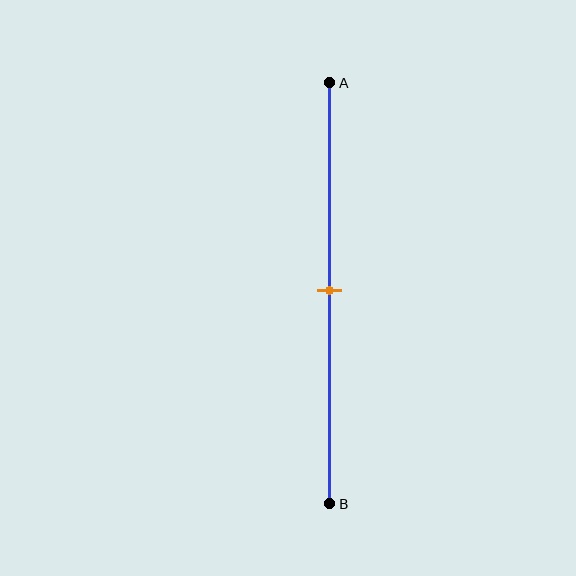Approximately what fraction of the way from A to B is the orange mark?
The orange mark is approximately 50% of the way from A to B.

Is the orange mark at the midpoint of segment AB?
Yes, the mark is approximately at the midpoint.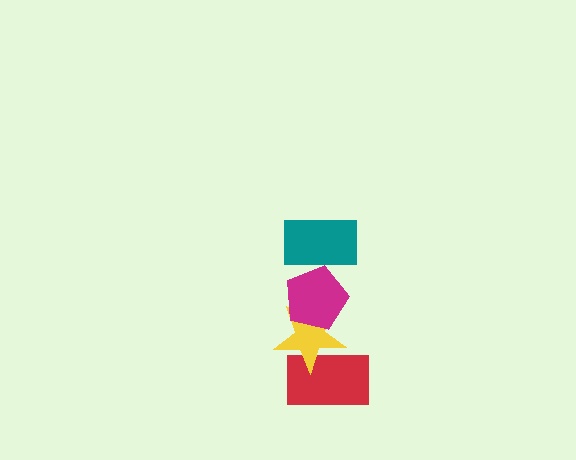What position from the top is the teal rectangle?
The teal rectangle is 1st from the top.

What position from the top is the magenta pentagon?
The magenta pentagon is 2nd from the top.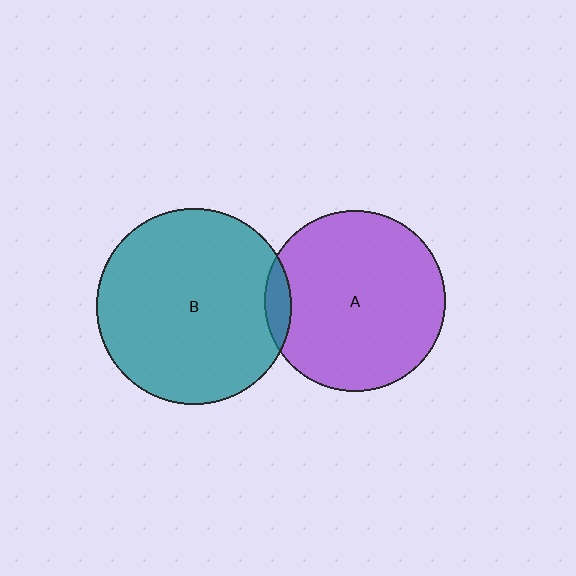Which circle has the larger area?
Circle B (teal).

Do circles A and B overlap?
Yes.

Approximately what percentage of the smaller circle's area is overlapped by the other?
Approximately 5%.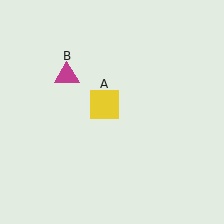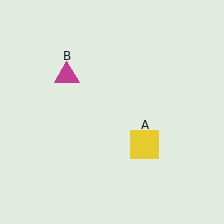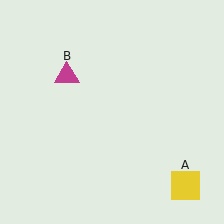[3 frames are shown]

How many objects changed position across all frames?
1 object changed position: yellow square (object A).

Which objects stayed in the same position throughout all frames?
Magenta triangle (object B) remained stationary.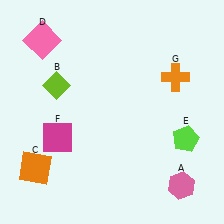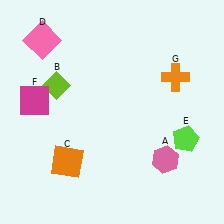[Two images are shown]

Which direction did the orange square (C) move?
The orange square (C) moved right.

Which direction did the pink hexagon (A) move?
The pink hexagon (A) moved up.